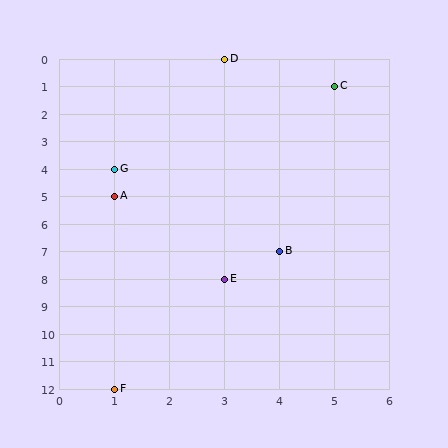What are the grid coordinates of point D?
Point D is at grid coordinates (3, 0).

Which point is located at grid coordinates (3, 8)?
Point E is at (3, 8).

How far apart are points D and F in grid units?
Points D and F are 2 columns and 12 rows apart (about 12.2 grid units diagonally).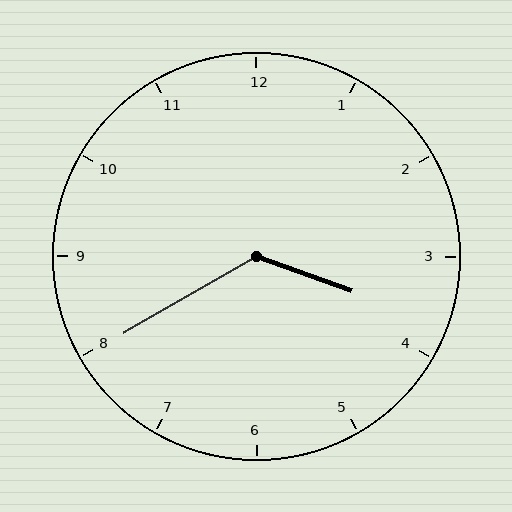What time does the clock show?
3:40.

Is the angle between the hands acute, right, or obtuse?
It is obtuse.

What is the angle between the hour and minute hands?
Approximately 130 degrees.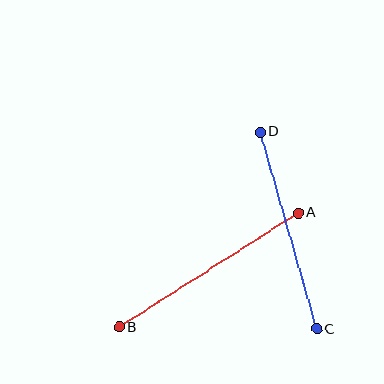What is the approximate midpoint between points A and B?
The midpoint is at approximately (209, 270) pixels.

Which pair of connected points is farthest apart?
Points A and B are farthest apart.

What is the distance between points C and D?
The distance is approximately 205 pixels.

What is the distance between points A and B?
The distance is approximately 212 pixels.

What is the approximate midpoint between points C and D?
The midpoint is at approximately (288, 230) pixels.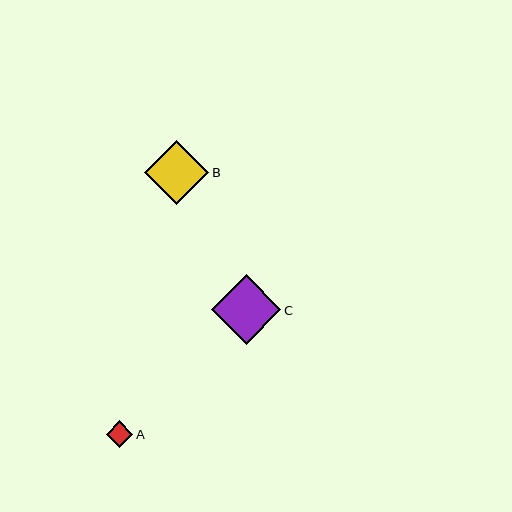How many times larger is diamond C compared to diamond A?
Diamond C is approximately 2.6 times the size of diamond A.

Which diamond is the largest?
Diamond C is the largest with a size of approximately 70 pixels.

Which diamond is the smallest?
Diamond A is the smallest with a size of approximately 27 pixels.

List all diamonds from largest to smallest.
From largest to smallest: C, B, A.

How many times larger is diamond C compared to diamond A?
Diamond C is approximately 2.6 times the size of diamond A.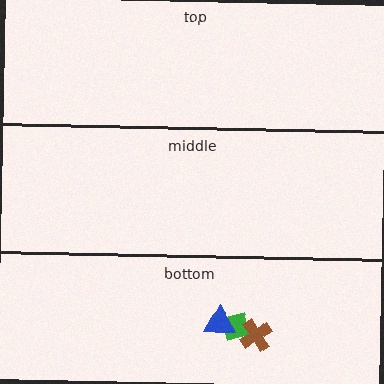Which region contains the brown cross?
The bottom region.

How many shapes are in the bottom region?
3.